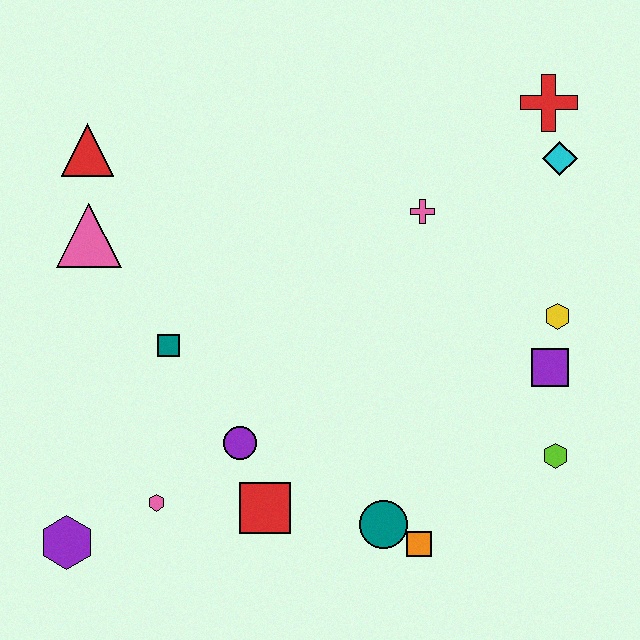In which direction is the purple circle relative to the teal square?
The purple circle is below the teal square.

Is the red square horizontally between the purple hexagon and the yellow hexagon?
Yes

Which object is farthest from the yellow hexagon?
The purple hexagon is farthest from the yellow hexagon.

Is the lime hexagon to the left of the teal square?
No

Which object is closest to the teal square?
The purple circle is closest to the teal square.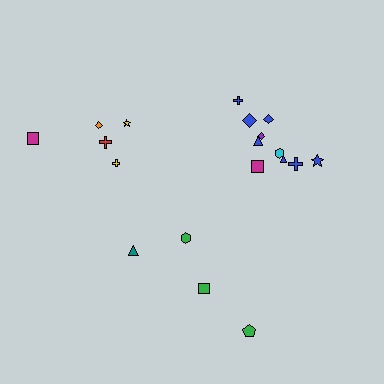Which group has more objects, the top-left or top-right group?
The top-right group.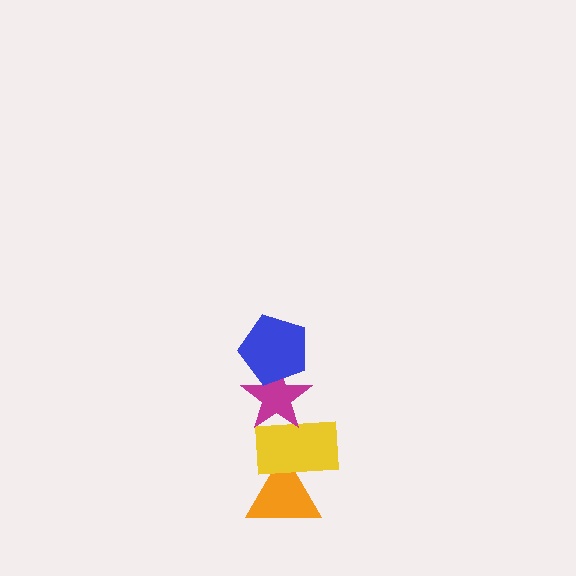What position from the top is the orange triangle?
The orange triangle is 4th from the top.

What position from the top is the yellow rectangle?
The yellow rectangle is 3rd from the top.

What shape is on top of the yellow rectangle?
The magenta star is on top of the yellow rectangle.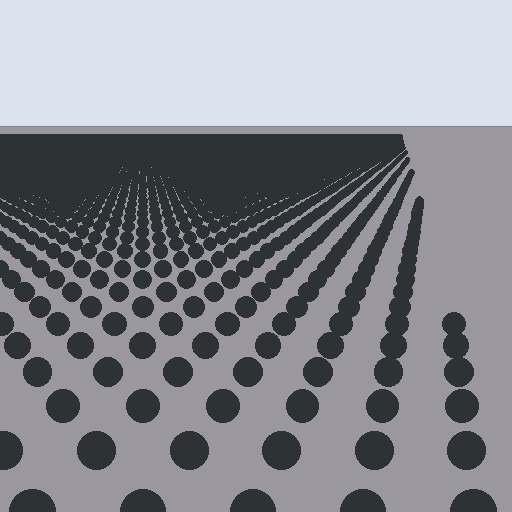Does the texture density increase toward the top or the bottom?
Density increases toward the top.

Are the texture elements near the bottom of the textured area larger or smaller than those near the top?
Larger. Near the bottom, elements are closer to the viewer and appear at a bigger on-screen size.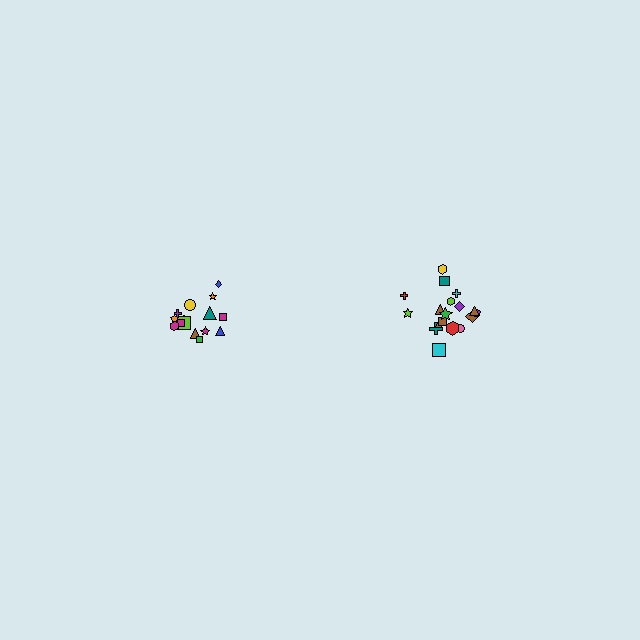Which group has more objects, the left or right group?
The right group.